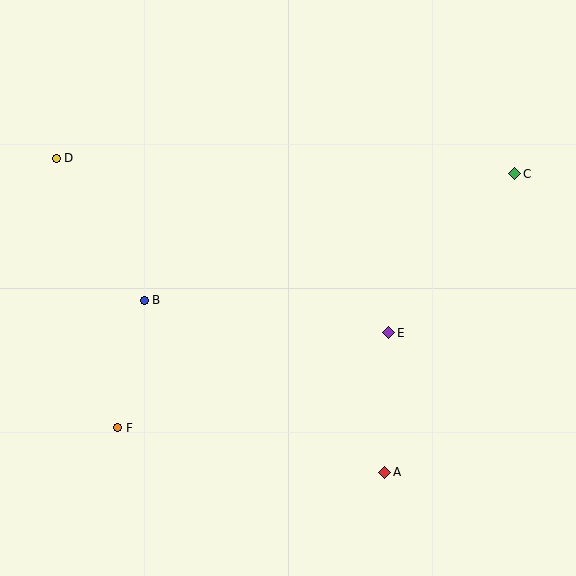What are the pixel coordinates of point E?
Point E is at (389, 333).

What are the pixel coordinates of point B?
Point B is at (144, 300).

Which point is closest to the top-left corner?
Point D is closest to the top-left corner.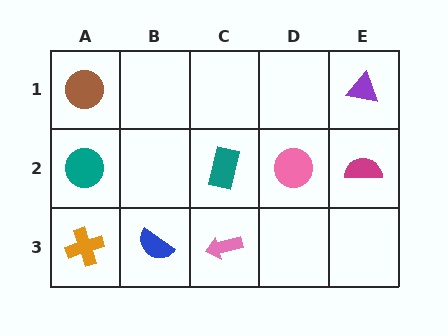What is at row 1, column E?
A purple triangle.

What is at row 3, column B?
A blue semicircle.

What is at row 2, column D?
A pink circle.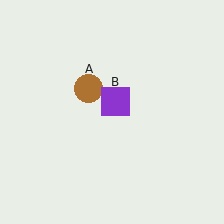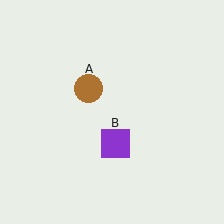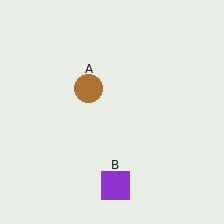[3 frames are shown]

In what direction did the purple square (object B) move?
The purple square (object B) moved down.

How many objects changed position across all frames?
1 object changed position: purple square (object B).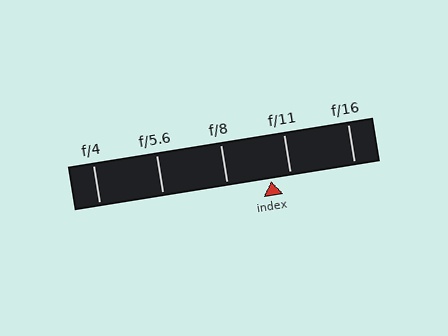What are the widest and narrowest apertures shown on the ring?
The widest aperture shown is f/4 and the narrowest is f/16.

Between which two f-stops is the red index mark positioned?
The index mark is between f/8 and f/11.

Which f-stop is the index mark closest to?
The index mark is closest to f/11.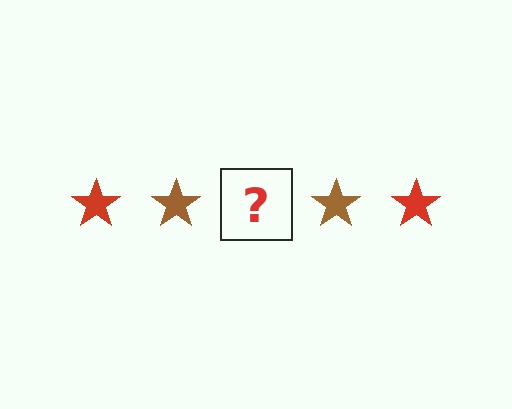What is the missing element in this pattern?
The missing element is a red star.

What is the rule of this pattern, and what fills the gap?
The rule is that the pattern cycles through red, brown stars. The gap should be filled with a red star.